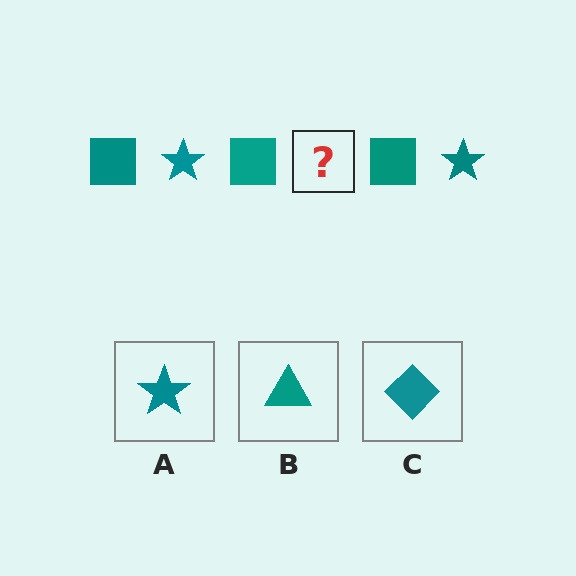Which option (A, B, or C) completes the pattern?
A.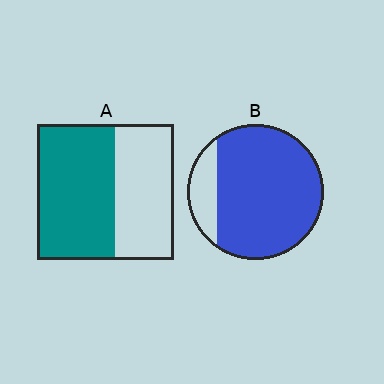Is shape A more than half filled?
Yes.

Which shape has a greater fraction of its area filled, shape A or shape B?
Shape B.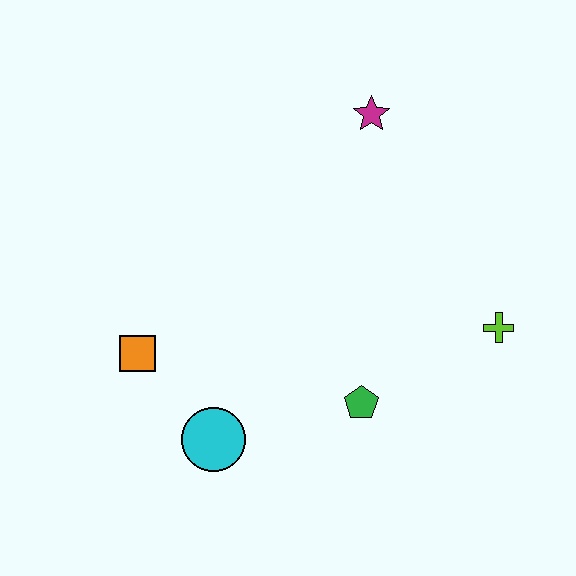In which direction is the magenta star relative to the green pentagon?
The magenta star is above the green pentagon.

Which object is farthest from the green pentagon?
The magenta star is farthest from the green pentagon.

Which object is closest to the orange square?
The cyan circle is closest to the orange square.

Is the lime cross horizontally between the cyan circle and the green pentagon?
No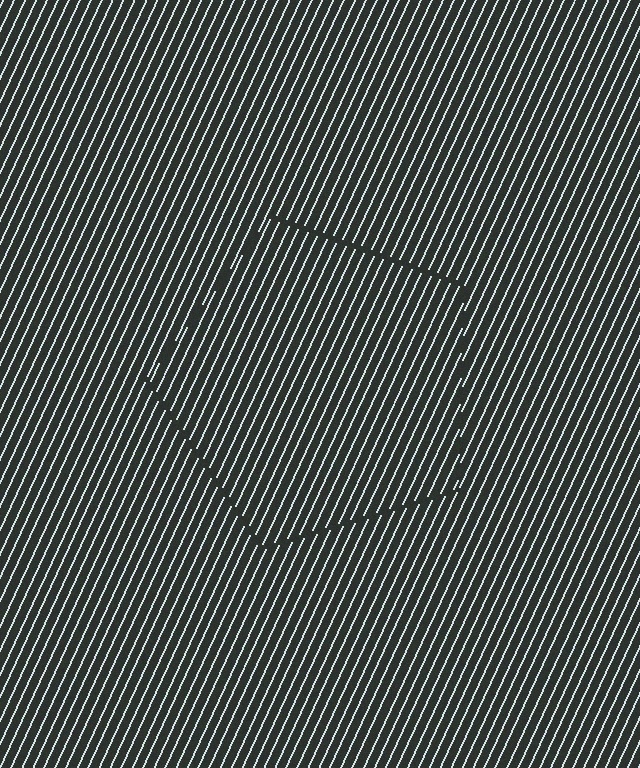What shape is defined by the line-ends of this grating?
An illusory pentagon. The interior of the shape contains the same grating, shifted by half a period — the contour is defined by the phase discontinuity where line-ends from the inner and outer gratings abut.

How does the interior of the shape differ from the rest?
The interior of the shape contains the same grating, shifted by half a period — the contour is defined by the phase discontinuity where line-ends from the inner and outer gratings abut.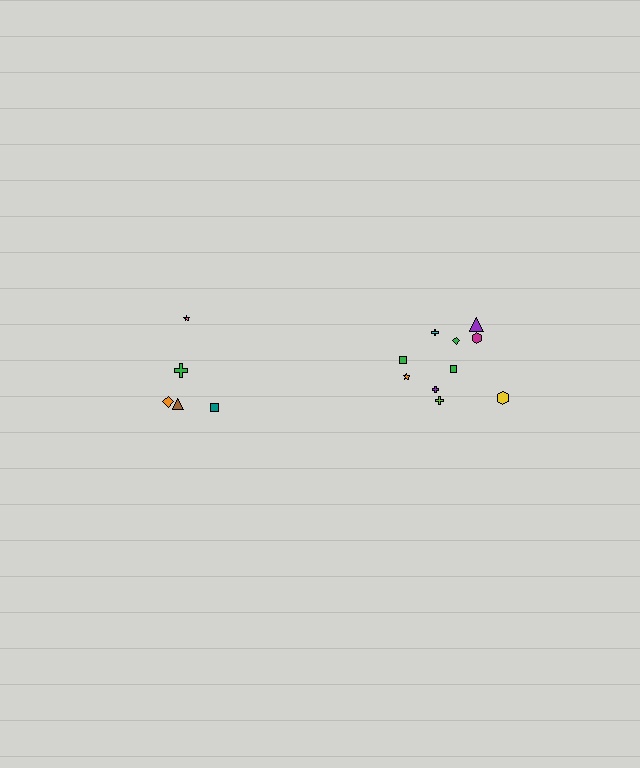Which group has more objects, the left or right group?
The right group.